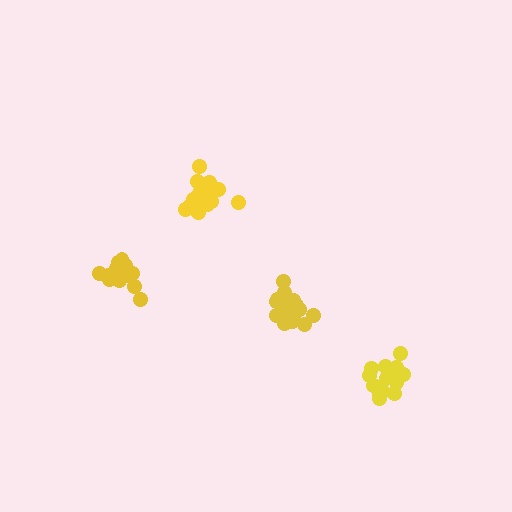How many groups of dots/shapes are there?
There are 4 groups.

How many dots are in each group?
Group 1: 17 dots, Group 2: 17 dots, Group 3: 18 dots, Group 4: 15 dots (67 total).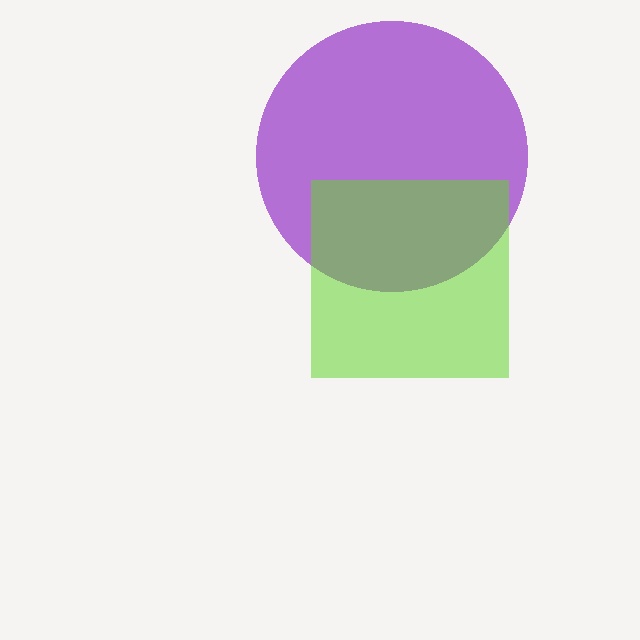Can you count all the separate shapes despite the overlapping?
Yes, there are 2 separate shapes.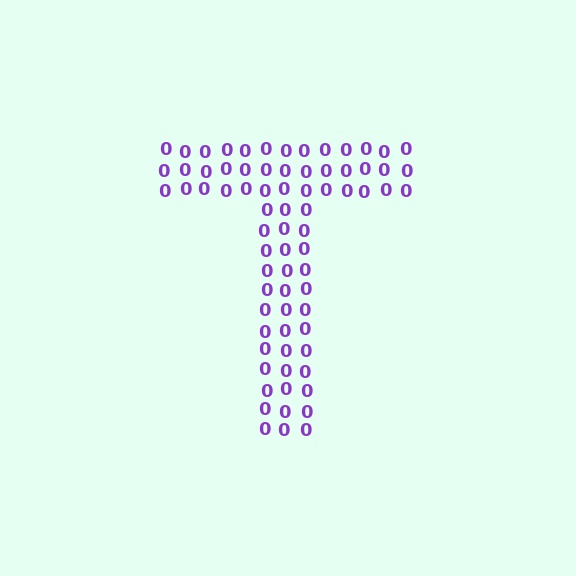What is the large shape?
The large shape is the letter T.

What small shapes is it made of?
It is made of small digit 0's.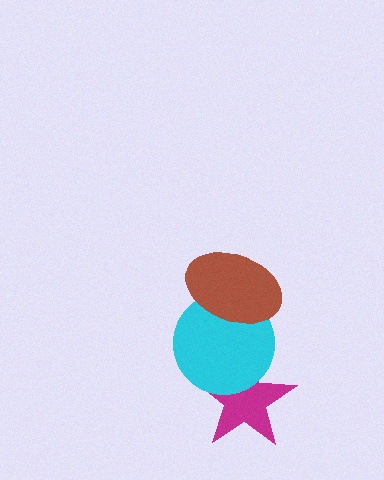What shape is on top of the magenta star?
The cyan circle is on top of the magenta star.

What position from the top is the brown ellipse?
The brown ellipse is 1st from the top.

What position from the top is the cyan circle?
The cyan circle is 2nd from the top.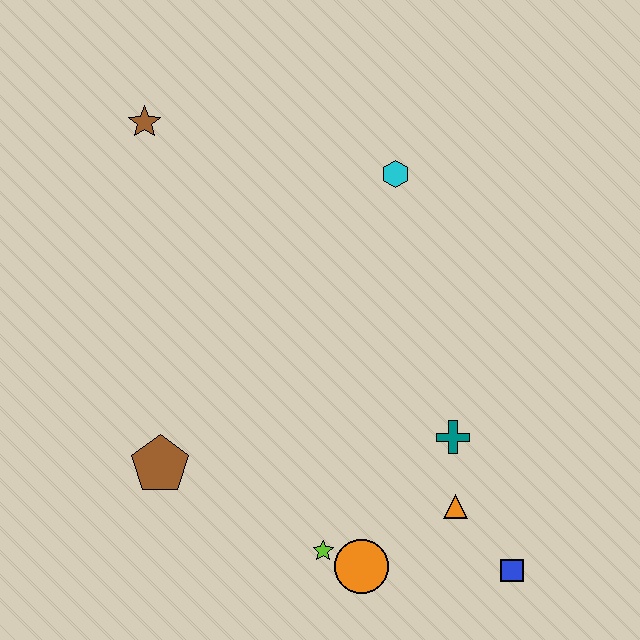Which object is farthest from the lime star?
The brown star is farthest from the lime star.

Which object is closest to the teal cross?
The orange triangle is closest to the teal cross.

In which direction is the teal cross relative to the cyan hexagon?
The teal cross is below the cyan hexagon.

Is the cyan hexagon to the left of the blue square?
Yes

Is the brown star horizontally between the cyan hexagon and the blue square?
No